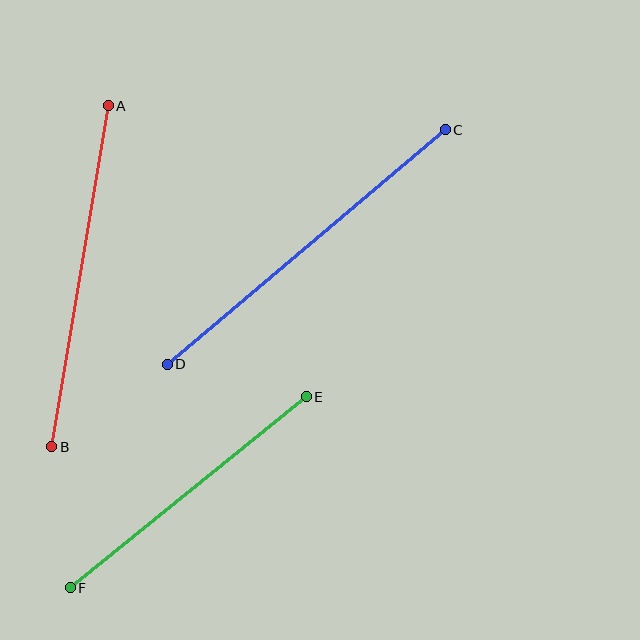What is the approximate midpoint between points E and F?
The midpoint is at approximately (188, 492) pixels.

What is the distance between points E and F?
The distance is approximately 304 pixels.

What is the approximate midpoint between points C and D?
The midpoint is at approximately (306, 247) pixels.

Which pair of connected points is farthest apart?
Points C and D are farthest apart.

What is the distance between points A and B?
The distance is approximately 346 pixels.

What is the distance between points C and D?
The distance is approximately 364 pixels.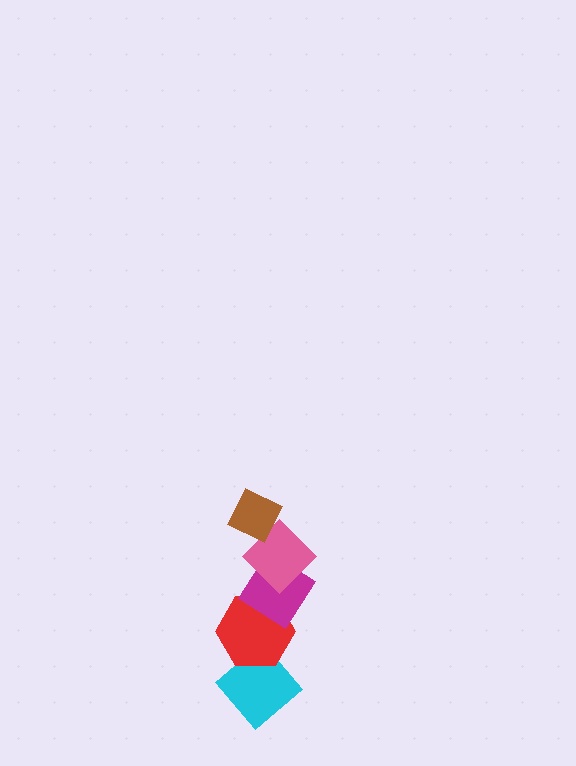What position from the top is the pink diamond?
The pink diamond is 2nd from the top.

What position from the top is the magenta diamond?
The magenta diamond is 3rd from the top.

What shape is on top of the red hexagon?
The magenta diamond is on top of the red hexagon.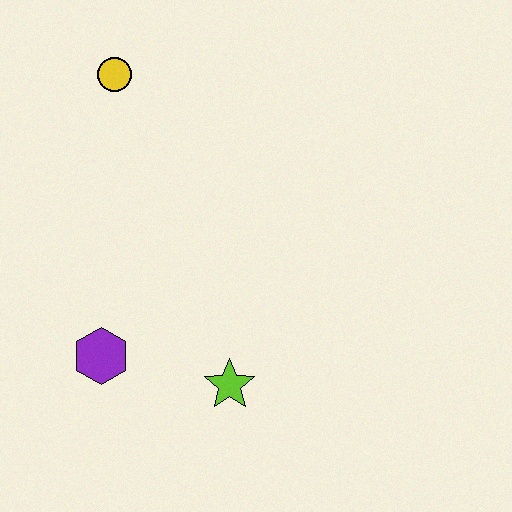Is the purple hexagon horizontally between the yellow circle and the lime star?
No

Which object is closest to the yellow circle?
The purple hexagon is closest to the yellow circle.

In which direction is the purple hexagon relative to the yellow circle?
The purple hexagon is below the yellow circle.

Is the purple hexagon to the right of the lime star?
No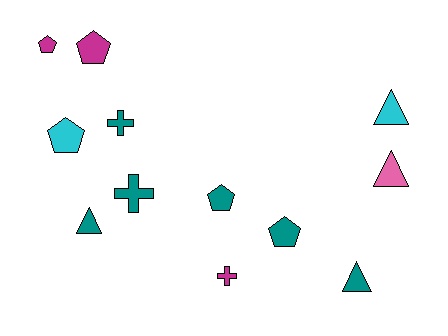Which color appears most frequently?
Teal, with 6 objects.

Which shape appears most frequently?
Pentagon, with 5 objects.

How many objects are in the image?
There are 12 objects.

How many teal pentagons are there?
There are 2 teal pentagons.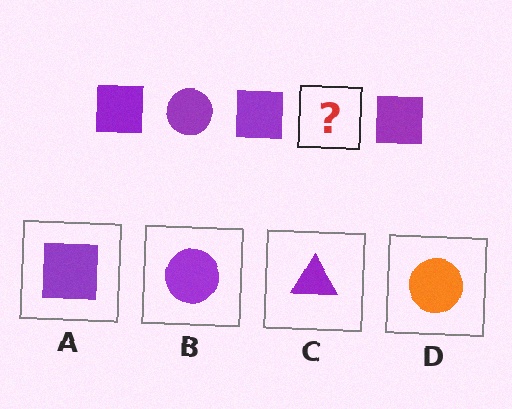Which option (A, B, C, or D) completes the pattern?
B.